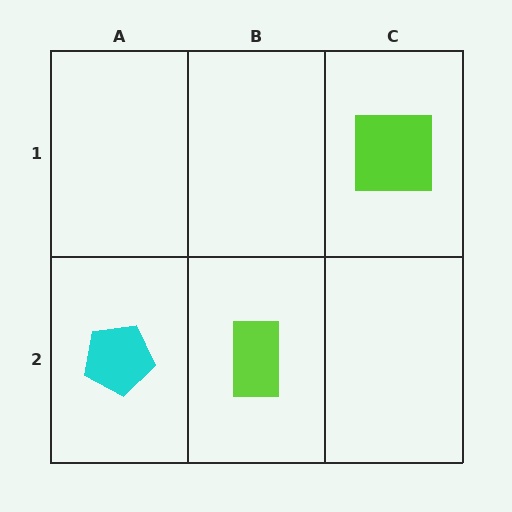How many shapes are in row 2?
2 shapes.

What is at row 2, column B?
A lime rectangle.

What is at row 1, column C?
A lime square.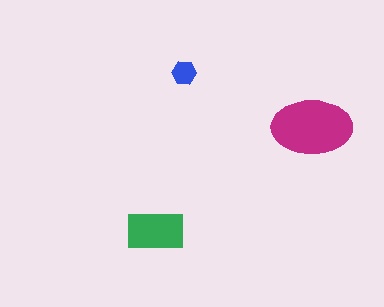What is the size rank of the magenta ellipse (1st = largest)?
1st.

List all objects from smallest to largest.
The blue hexagon, the green rectangle, the magenta ellipse.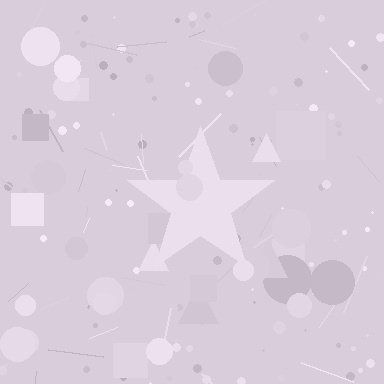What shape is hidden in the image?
A star is hidden in the image.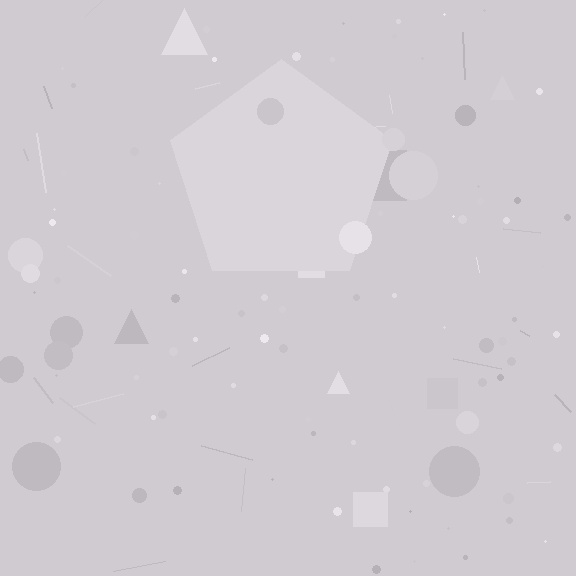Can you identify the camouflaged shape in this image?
The camouflaged shape is a pentagon.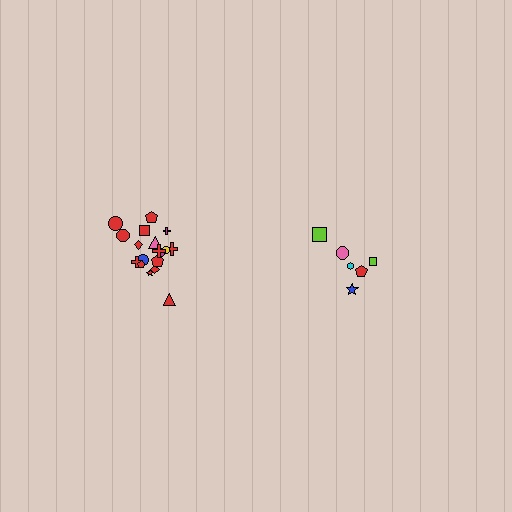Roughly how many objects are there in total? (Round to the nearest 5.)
Roughly 25 objects in total.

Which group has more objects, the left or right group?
The left group.